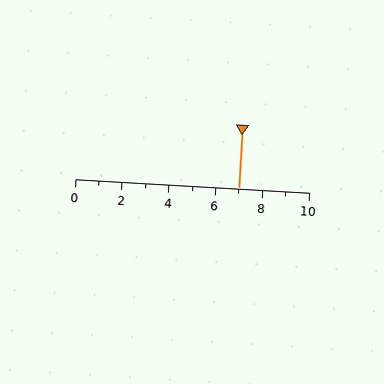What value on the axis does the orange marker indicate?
The marker indicates approximately 7.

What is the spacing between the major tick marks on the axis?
The major ticks are spaced 2 apart.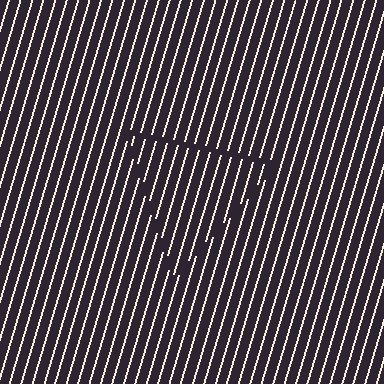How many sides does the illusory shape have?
3 sides — the line-ends trace a triangle.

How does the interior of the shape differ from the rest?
The interior of the shape contains the same grating, shifted by half a period — the contour is defined by the phase discontinuity where line-ends from the inner and outer gratings abut.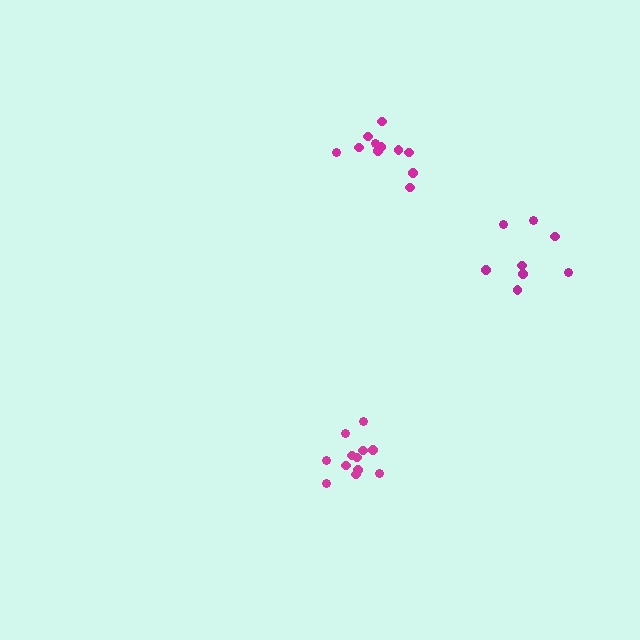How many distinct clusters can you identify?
There are 3 distinct clusters.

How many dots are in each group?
Group 1: 8 dots, Group 2: 11 dots, Group 3: 12 dots (31 total).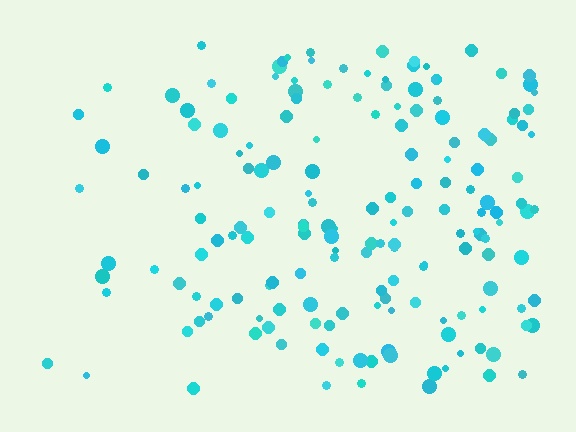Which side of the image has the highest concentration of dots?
The right.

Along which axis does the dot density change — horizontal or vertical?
Horizontal.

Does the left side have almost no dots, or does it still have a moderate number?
Still a moderate number, just noticeably fewer than the right.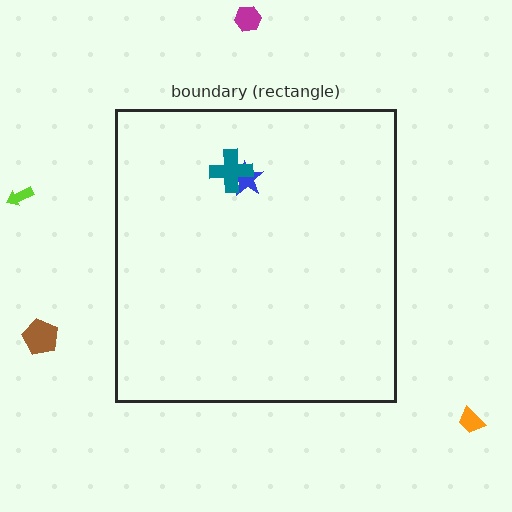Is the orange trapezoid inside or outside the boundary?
Outside.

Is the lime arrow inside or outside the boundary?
Outside.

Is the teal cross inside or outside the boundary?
Inside.